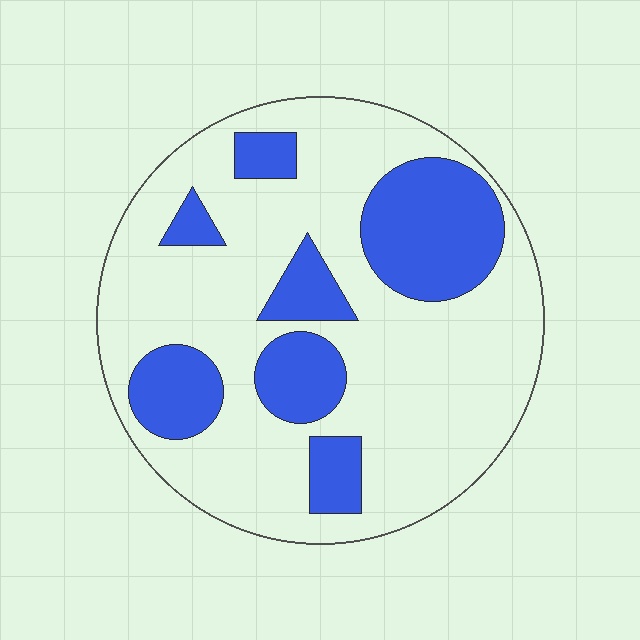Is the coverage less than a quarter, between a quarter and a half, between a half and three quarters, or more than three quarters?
Between a quarter and a half.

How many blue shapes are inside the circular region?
7.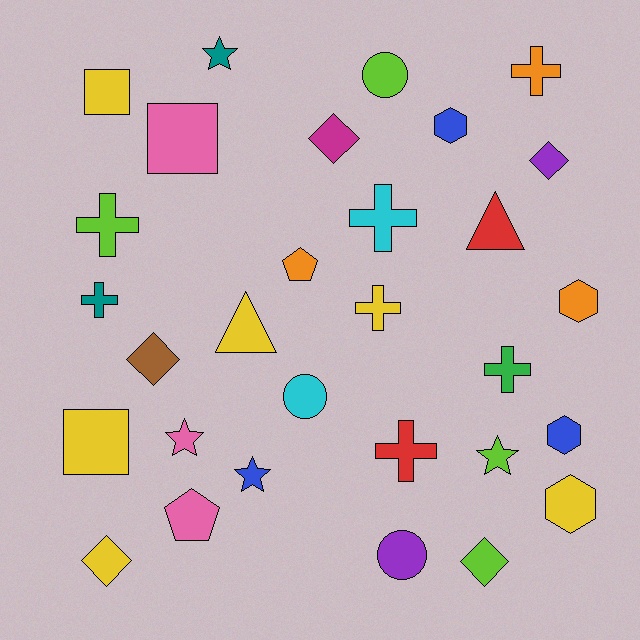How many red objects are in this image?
There are 2 red objects.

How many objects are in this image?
There are 30 objects.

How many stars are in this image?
There are 4 stars.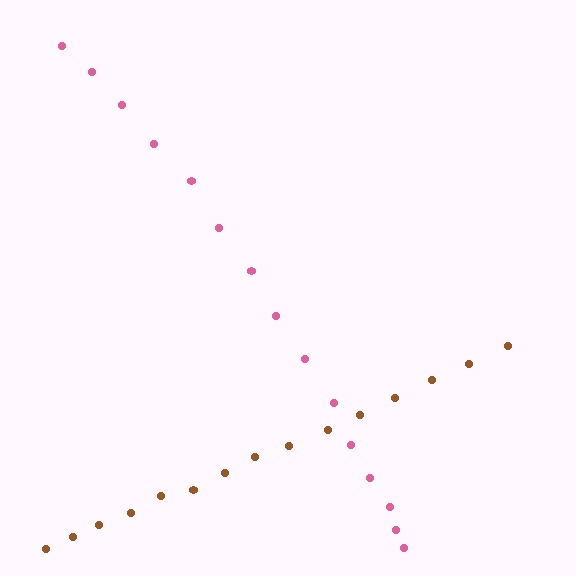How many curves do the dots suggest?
There are 2 distinct paths.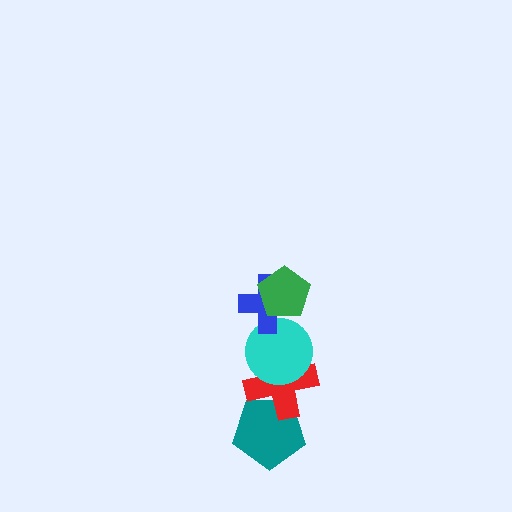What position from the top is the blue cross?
The blue cross is 2nd from the top.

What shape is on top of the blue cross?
The green pentagon is on top of the blue cross.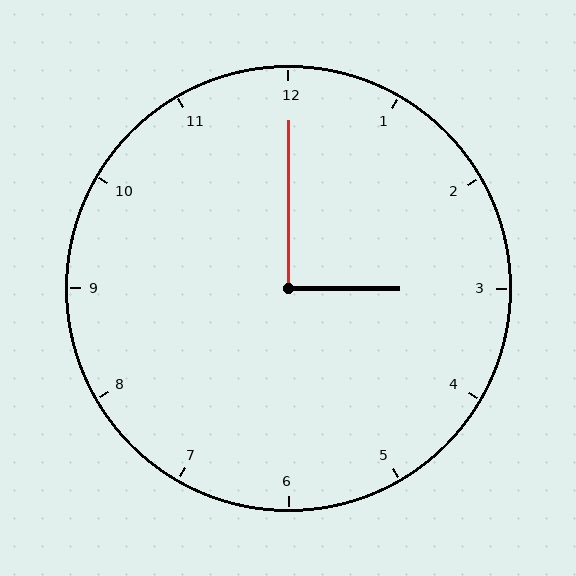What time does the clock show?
3:00.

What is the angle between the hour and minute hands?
Approximately 90 degrees.